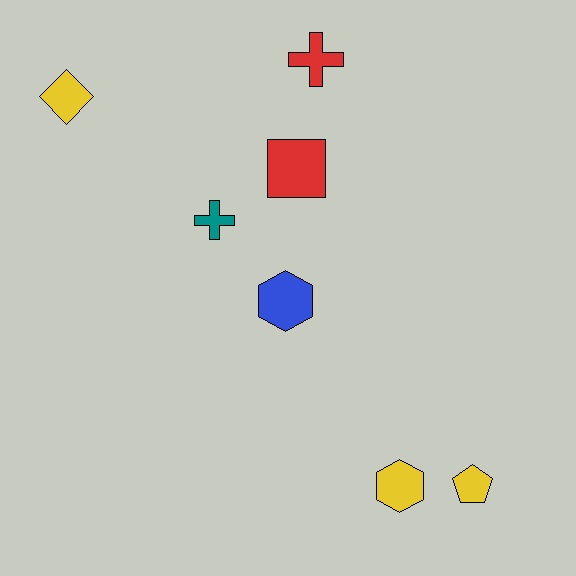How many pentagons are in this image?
There is 1 pentagon.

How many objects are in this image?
There are 7 objects.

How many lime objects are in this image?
There are no lime objects.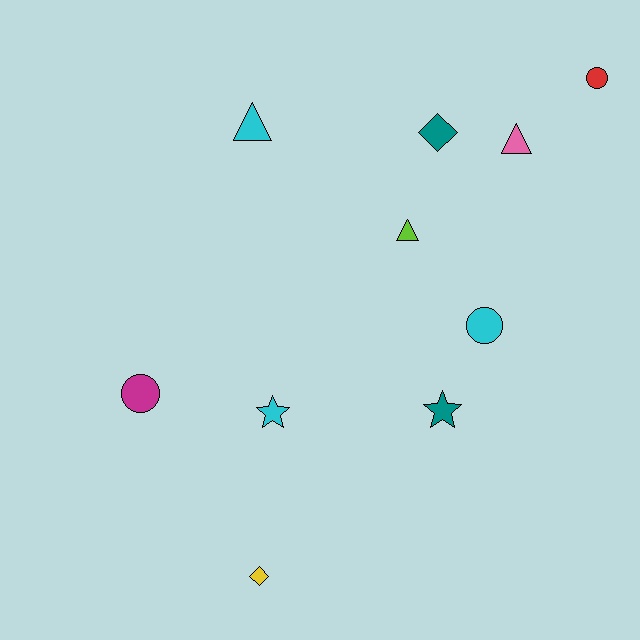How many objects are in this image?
There are 10 objects.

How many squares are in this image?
There are no squares.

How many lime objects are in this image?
There is 1 lime object.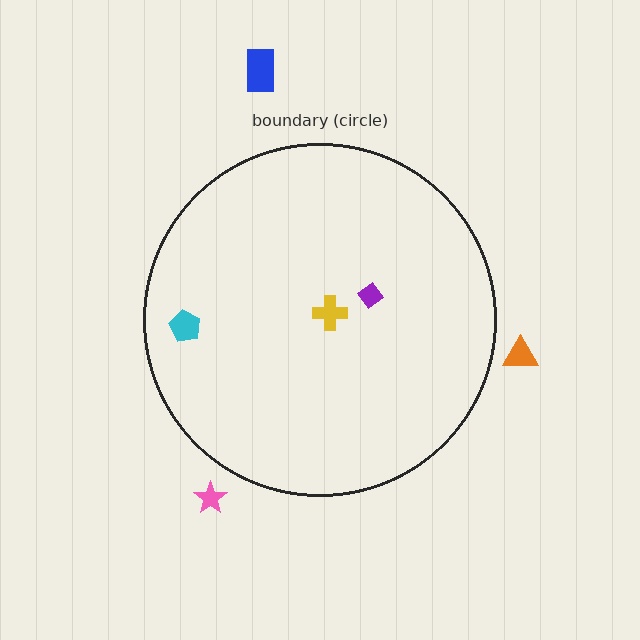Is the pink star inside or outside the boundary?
Outside.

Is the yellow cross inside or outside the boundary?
Inside.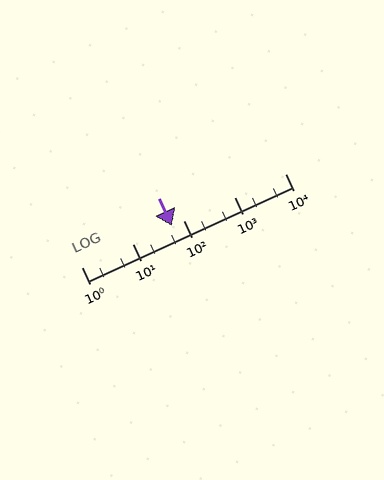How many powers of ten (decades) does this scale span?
The scale spans 4 decades, from 1 to 10000.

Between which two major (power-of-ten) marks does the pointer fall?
The pointer is between 10 and 100.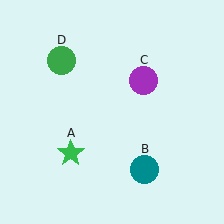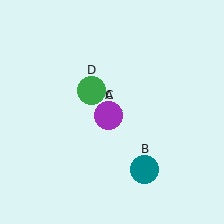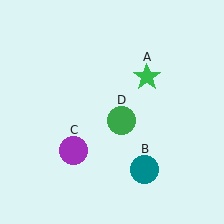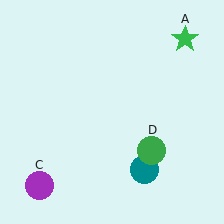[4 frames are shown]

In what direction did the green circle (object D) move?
The green circle (object D) moved down and to the right.